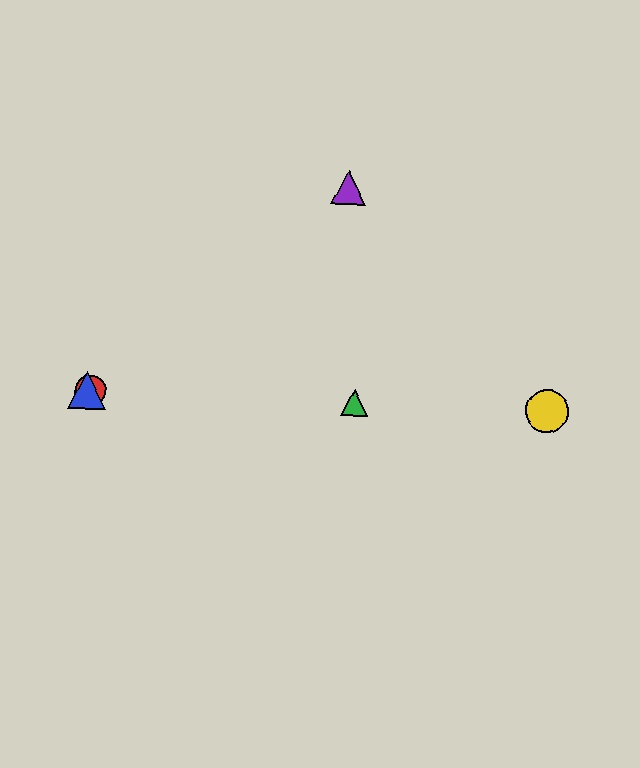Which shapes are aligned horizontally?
The red circle, the blue triangle, the green triangle, the yellow circle are aligned horizontally.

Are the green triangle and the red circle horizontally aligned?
Yes, both are at y≈402.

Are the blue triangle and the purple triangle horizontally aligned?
No, the blue triangle is at y≈390 and the purple triangle is at y≈187.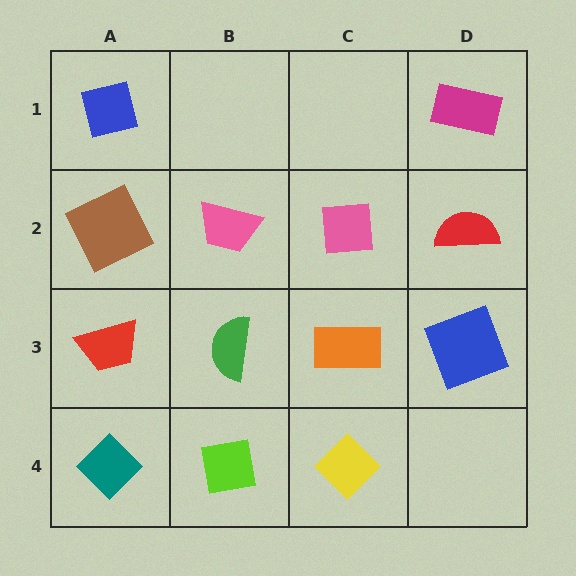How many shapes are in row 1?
2 shapes.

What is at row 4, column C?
A yellow diamond.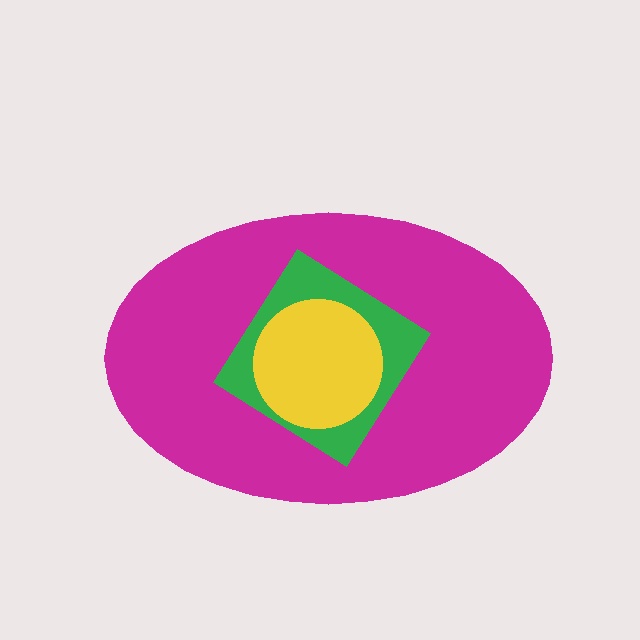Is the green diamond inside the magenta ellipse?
Yes.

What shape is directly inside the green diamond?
The yellow circle.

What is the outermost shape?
The magenta ellipse.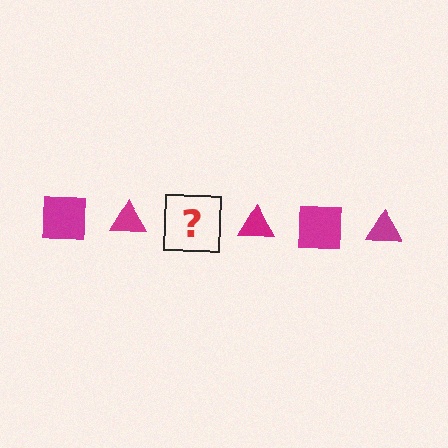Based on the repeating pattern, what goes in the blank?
The blank should be a magenta square.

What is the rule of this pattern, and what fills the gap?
The rule is that the pattern cycles through square, triangle shapes in magenta. The gap should be filled with a magenta square.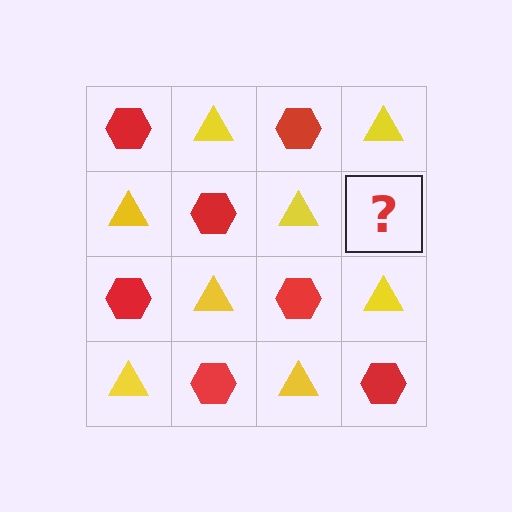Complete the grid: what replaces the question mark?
The question mark should be replaced with a red hexagon.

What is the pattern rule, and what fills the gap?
The rule is that it alternates red hexagon and yellow triangle in a checkerboard pattern. The gap should be filled with a red hexagon.